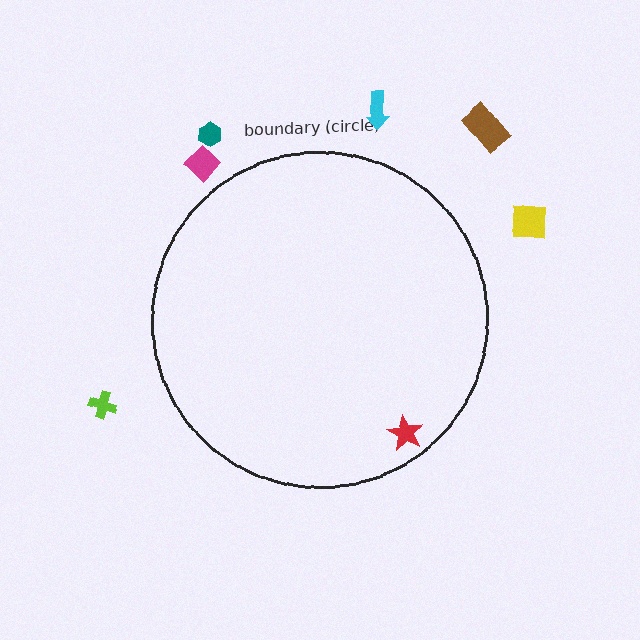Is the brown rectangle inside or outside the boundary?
Outside.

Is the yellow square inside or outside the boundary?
Outside.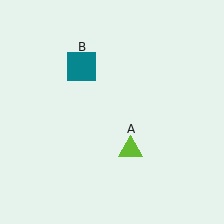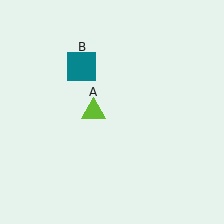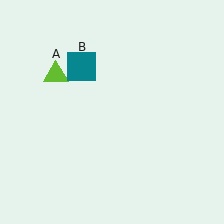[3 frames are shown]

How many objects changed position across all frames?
1 object changed position: lime triangle (object A).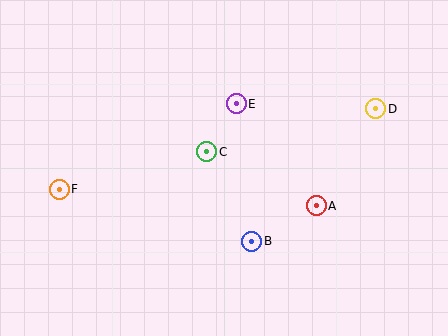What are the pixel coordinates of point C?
Point C is at (207, 152).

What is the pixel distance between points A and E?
The distance between A and E is 130 pixels.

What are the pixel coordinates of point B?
Point B is at (252, 241).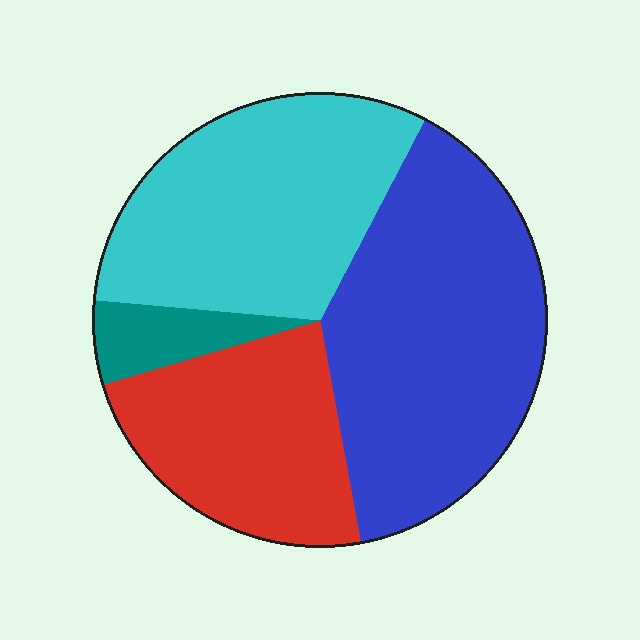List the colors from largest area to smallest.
From largest to smallest: blue, cyan, red, teal.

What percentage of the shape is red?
Red covers 23% of the shape.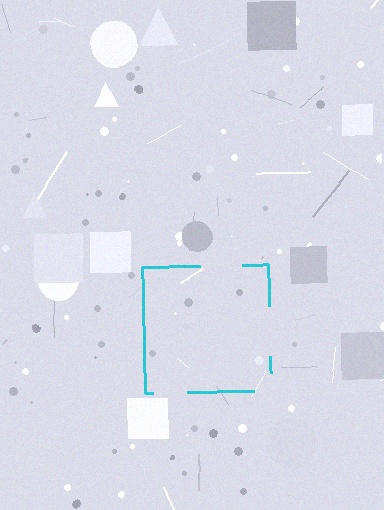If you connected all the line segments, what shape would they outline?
They would outline a square.